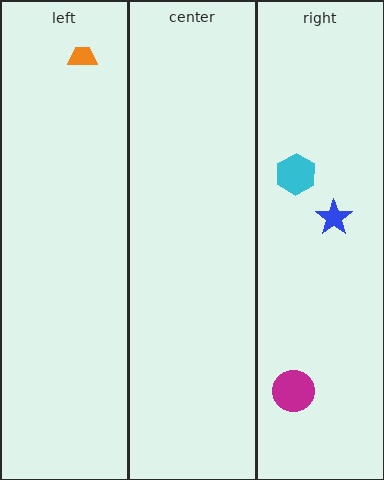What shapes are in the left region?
The orange trapezoid.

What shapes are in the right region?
The magenta circle, the blue star, the cyan hexagon.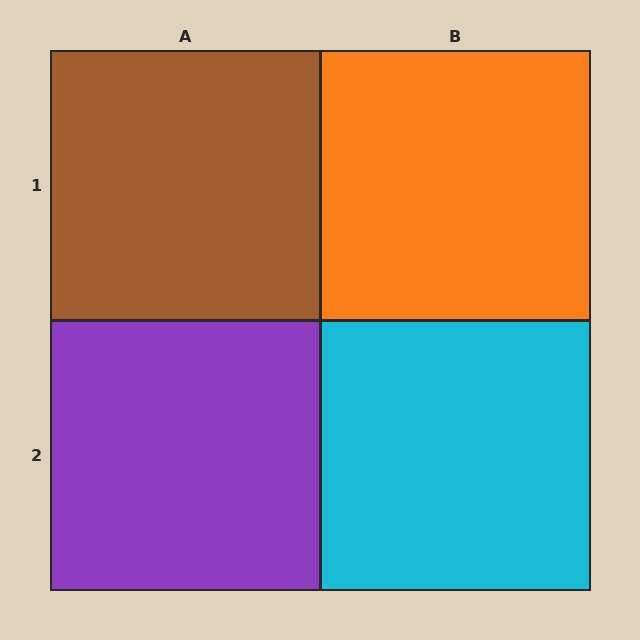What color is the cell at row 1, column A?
Brown.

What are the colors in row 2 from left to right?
Purple, cyan.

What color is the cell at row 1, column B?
Orange.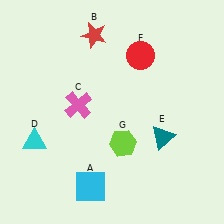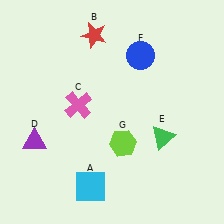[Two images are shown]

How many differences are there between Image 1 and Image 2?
There are 3 differences between the two images.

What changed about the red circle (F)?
In Image 1, F is red. In Image 2, it changed to blue.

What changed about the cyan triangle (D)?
In Image 1, D is cyan. In Image 2, it changed to purple.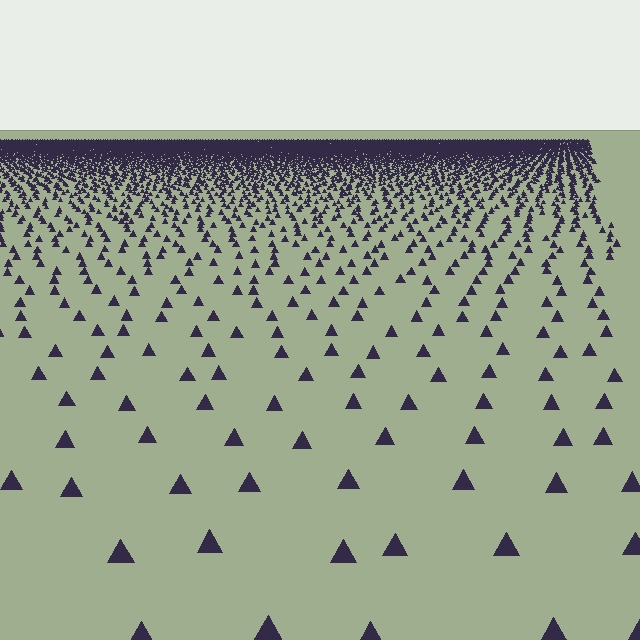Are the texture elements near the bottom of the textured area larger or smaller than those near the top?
Larger. Near the bottom, elements are closer to the viewer and appear at a bigger on-screen size.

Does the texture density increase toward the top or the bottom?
Density increases toward the top.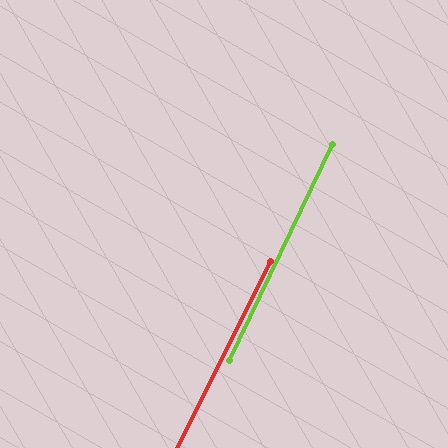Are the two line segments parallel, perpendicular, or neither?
Parallel — their directions differ by only 1.1°.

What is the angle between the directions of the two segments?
Approximately 1 degree.